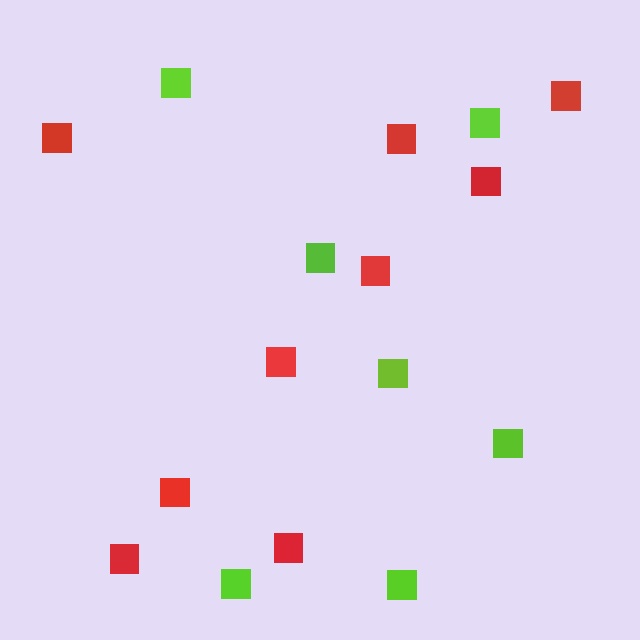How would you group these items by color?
There are 2 groups: one group of red squares (9) and one group of lime squares (7).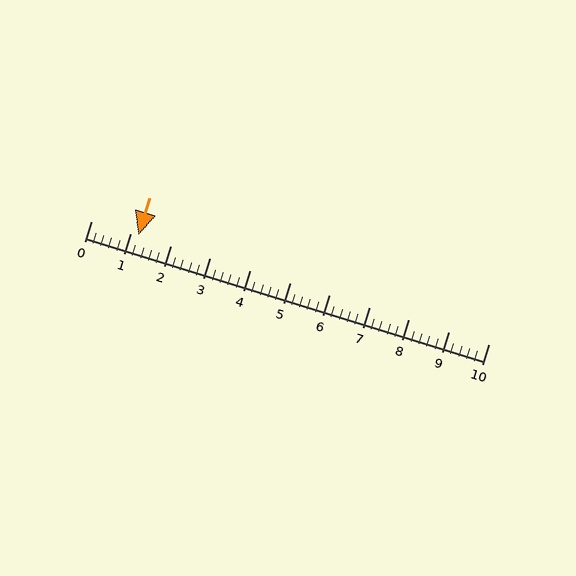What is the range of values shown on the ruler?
The ruler shows values from 0 to 10.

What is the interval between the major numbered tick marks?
The major tick marks are spaced 1 units apart.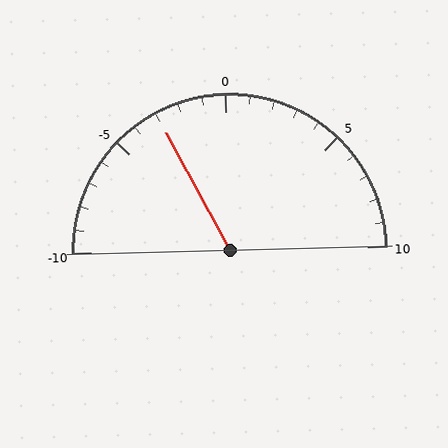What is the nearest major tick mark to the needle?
The nearest major tick mark is -5.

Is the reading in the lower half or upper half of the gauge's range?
The reading is in the lower half of the range (-10 to 10).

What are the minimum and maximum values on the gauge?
The gauge ranges from -10 to 10.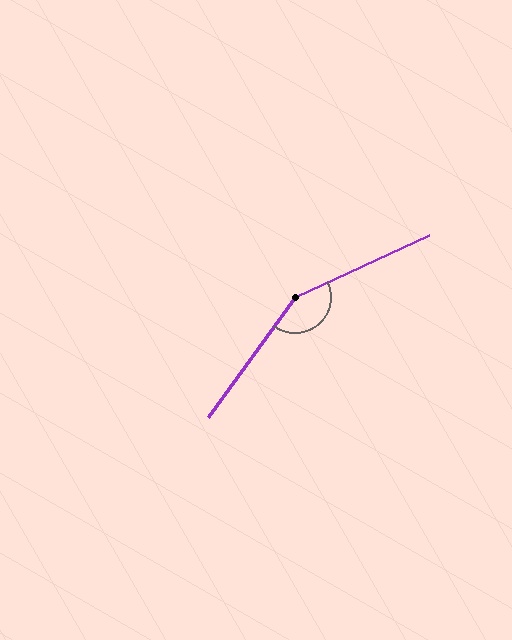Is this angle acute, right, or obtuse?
It is obtuse.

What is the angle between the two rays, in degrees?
Approximately 150 degrees.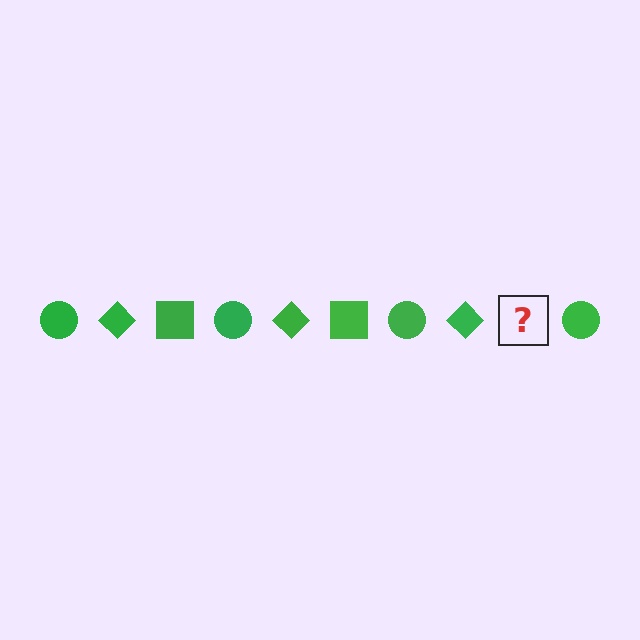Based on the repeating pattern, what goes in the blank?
The blank should be a green square.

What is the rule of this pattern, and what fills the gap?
The rule is that the pattern cycles through circle, diamond, square shapes in green. The gap should be filled with a green square.